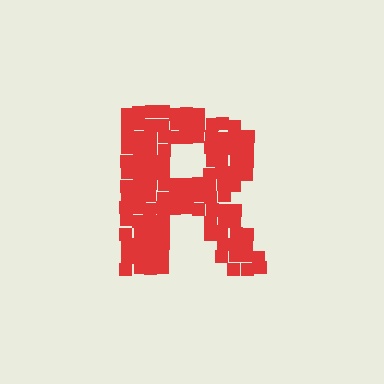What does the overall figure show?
The overall figure shows the letter R.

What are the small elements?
The small elements are squares.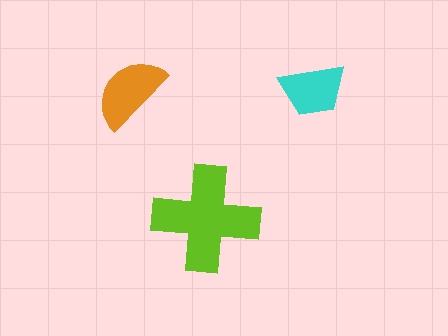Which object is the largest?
The lime cross.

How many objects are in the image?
There are 3 objects in the image.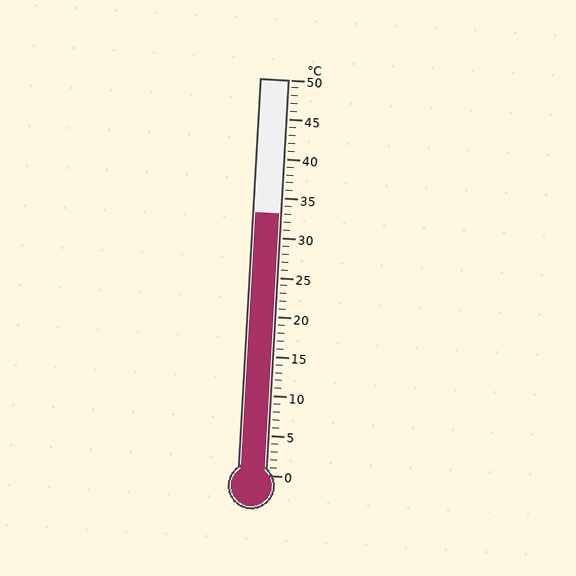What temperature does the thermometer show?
The thermometer shows approximately 33°C.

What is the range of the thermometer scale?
The thermometer scale ranges from 0°C to 50°C.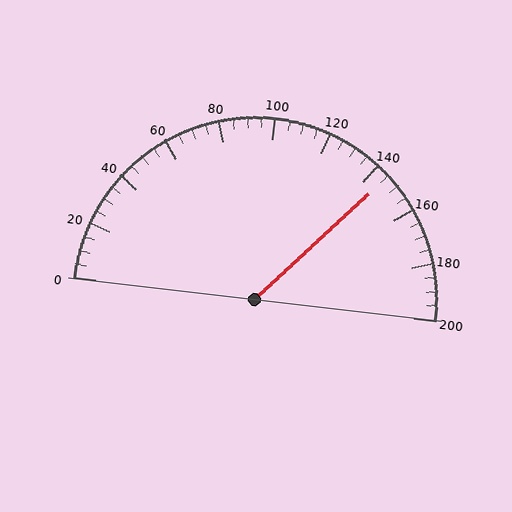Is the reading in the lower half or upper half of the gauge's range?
The reading is in the upper half of the range (0 to 200).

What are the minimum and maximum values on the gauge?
The gauge ranges from 0 to 200.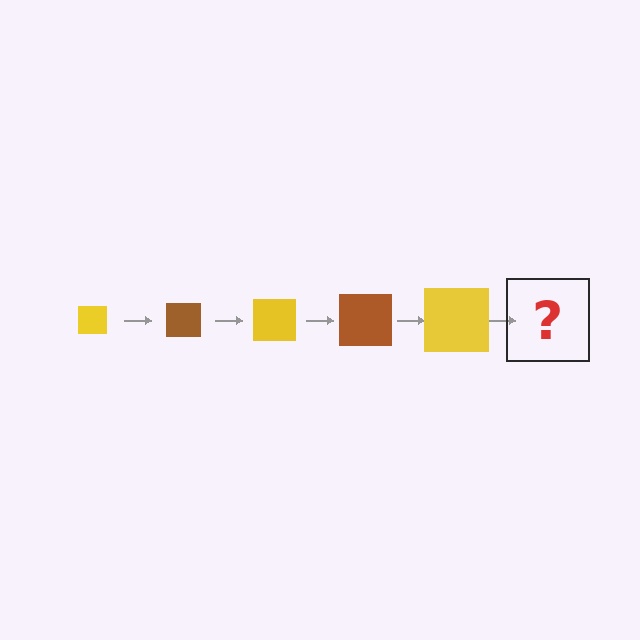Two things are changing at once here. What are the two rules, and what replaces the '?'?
The two rules are that the square grows larger each step and the color cycles through yellow and brown. The '?' should be a brown square, larger than the previous one.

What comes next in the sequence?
The next element should be a brown square, larger than the previous one.